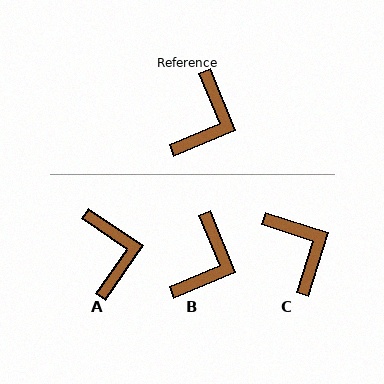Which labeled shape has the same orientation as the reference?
B.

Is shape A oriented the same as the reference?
No, it is off by about 33 degrees.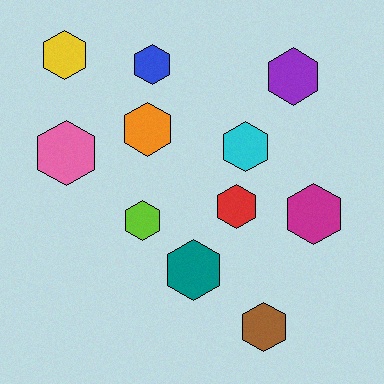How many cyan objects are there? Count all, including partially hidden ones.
There is 1 cyan object.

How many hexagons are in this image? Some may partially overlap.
There are 11 hexagons.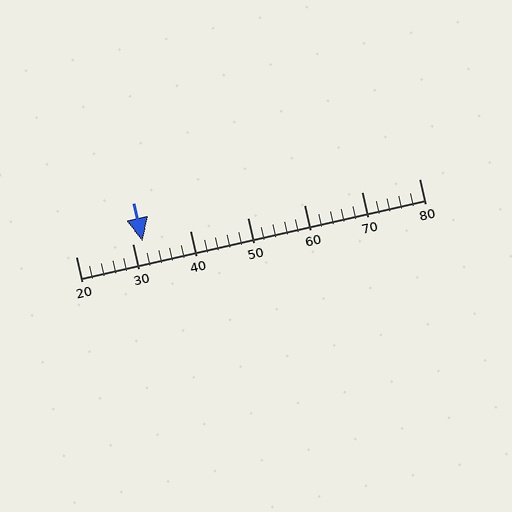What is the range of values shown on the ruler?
The ruler shows values from 20 to 80.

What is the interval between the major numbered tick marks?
The major tick marks are spaced 10 units apart.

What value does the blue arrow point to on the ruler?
The blue arrow points to approximately 32.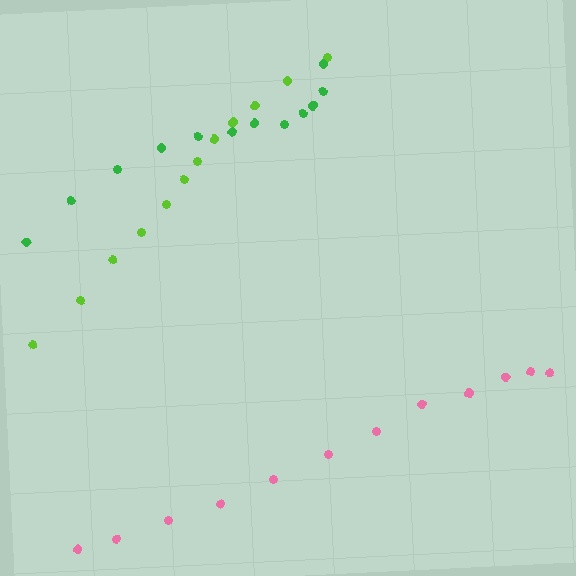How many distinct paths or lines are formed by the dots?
There are 3 distinct paths.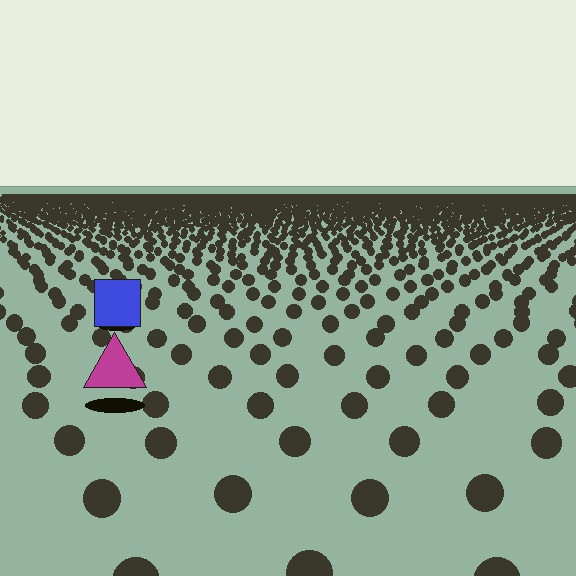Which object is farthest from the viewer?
The blue square is farthest from the viewer. It appears smaller and the ground texture around it is denser.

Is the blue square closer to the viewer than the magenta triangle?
No. The magenta triangle is closer — you can tell from the texture gradient: the ground texture is coarser near it.